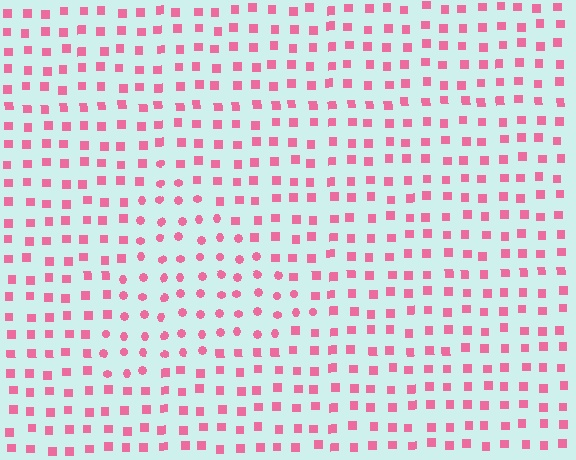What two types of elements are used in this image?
The image uses circles inside the triangle region and squares outside it.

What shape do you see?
I see a triangle.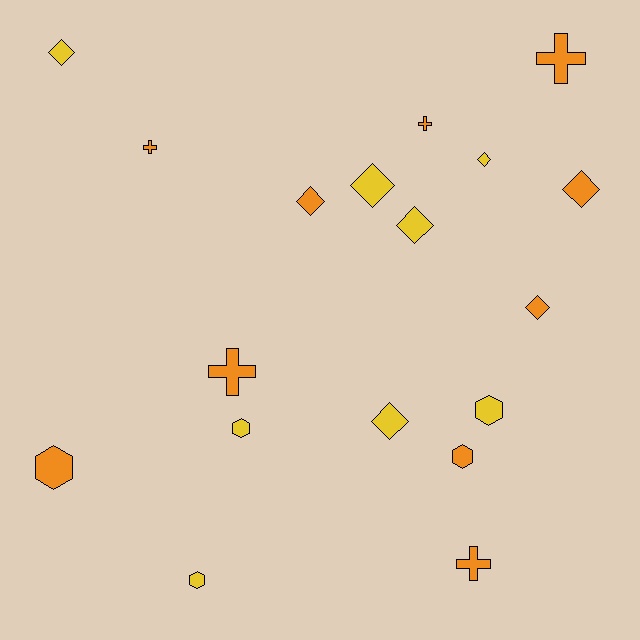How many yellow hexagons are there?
There are 3 yellow hexagons.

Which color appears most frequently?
Orange, with 10 objects.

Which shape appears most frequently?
Diamond, with 8 objects.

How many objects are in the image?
There are 18 objects.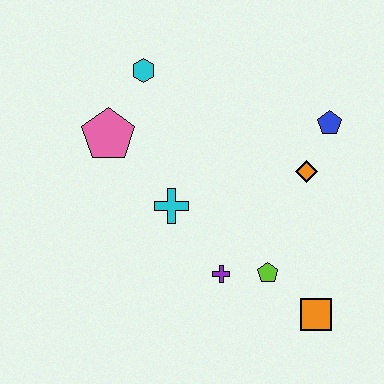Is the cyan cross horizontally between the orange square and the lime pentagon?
No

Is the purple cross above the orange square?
Yes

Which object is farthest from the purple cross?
The cyan hexagon is farthest from the purple cross.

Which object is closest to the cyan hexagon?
The pink pentagon is closest to the cyan hexagon.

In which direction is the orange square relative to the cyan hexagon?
The orange square is below the cyan hexagon.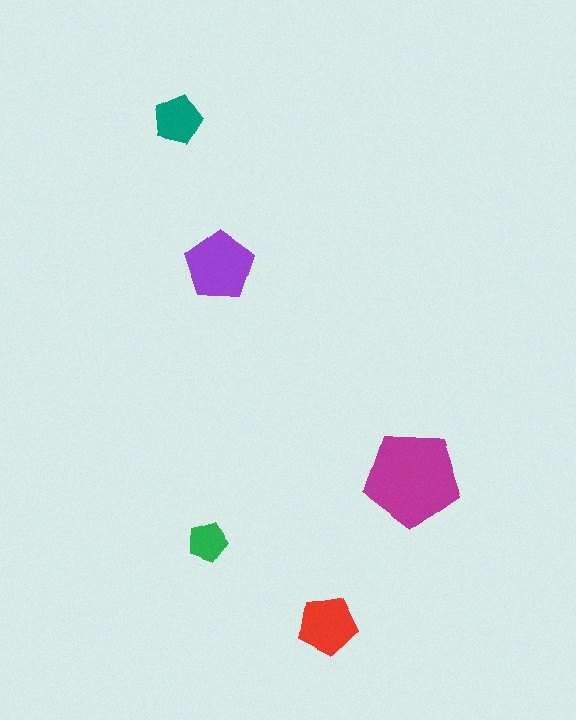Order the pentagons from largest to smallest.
the magenta one, the purple one, the red one, the teal one, the green one.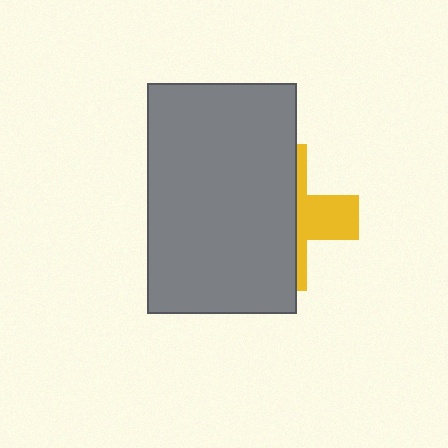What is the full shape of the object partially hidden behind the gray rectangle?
The partially hidden object is a yellow cross.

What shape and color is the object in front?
The object in front is a gray rectangle.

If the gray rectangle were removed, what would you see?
You would see the complete yellow cross.